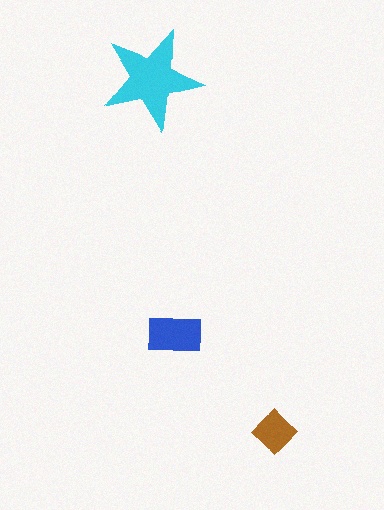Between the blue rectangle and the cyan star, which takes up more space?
The cyan star.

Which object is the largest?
The cyan star.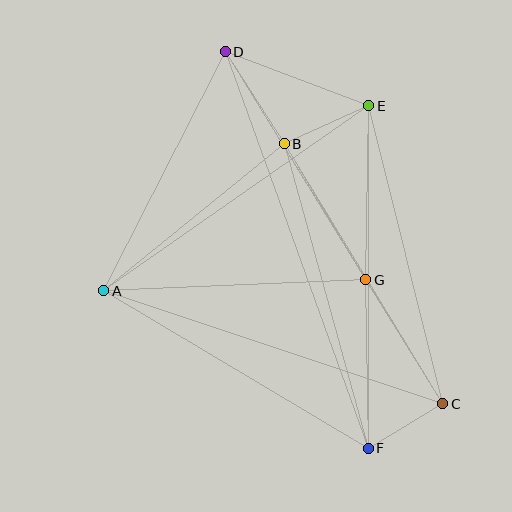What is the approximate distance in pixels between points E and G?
The distance between E and G is approximately 174 pixels.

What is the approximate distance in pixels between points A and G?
The distance between A and G is approximately 262 pixels.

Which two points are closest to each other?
Points C and F are closest to each other.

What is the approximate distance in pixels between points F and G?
The distance between F and G is approximately 169 pixels.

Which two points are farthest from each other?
Points D and F are farthest from each other.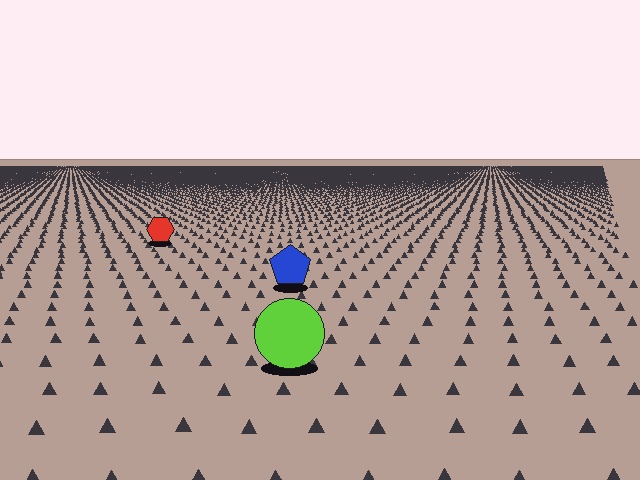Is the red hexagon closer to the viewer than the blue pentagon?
No. The blue pentagon is closer — you can tell from the texture gradient: the ground texture is coarser near it.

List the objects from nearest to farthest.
From nearest to farthest: the lime circle, the blue pentagon, the red hexagon.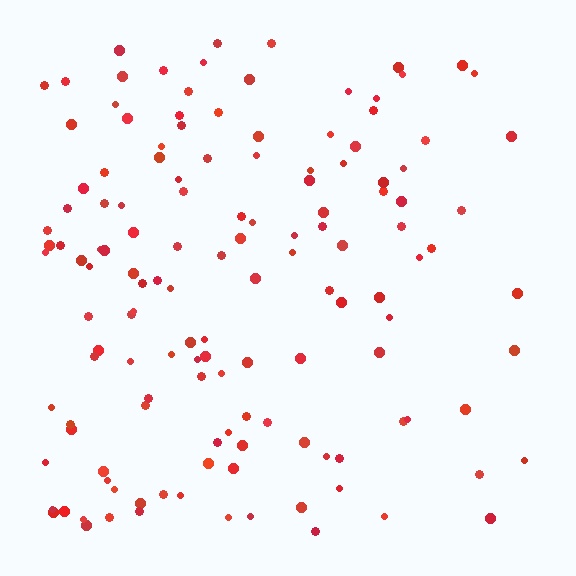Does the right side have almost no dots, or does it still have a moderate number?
Still a moderate number, just noticeably fewer than the left.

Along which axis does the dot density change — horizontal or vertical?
Horizontal.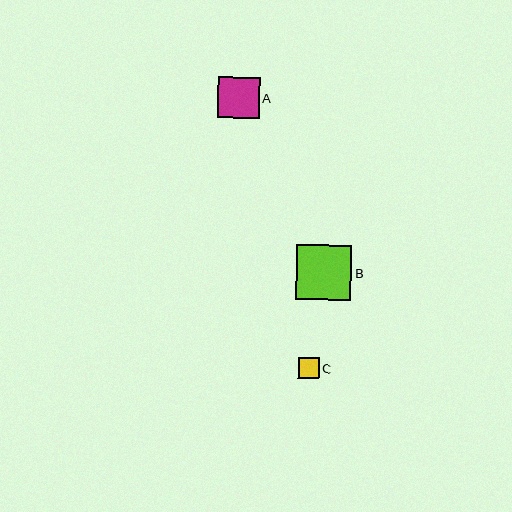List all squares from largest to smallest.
From largest to smallest: B, A, C.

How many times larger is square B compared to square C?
Square B is approximately 2.6 times the size of square C.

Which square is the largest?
Square B is the largest with a size of approximately 56 pixels.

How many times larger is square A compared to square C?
Square A is approximately 2.0 times the size of square C.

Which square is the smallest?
Square C is the smallest with a size of approximately 21 pixels.